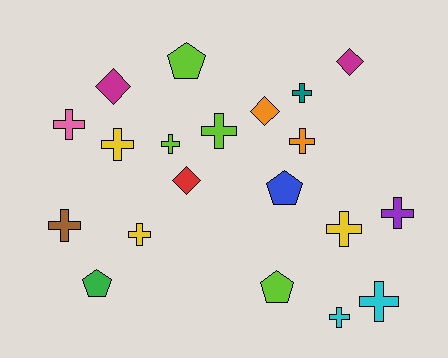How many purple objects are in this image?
There is 1 purple object.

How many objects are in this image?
There are 20 objects.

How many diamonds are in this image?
There are 4 diamonds.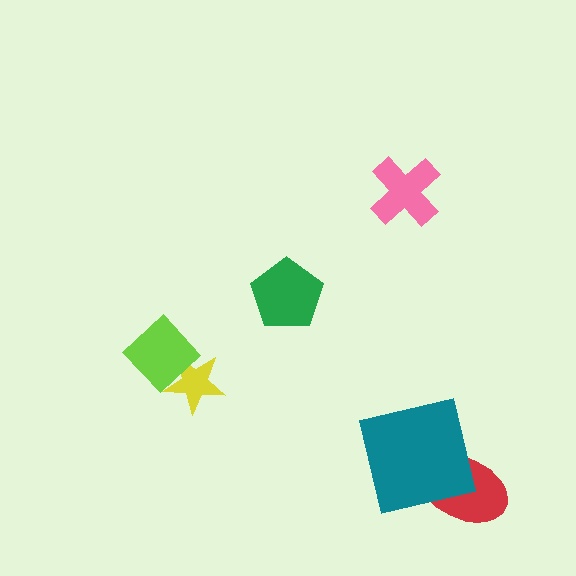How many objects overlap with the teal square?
1 object overlaps with the teal square.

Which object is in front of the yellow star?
The lime diamond is in front of the yellow star.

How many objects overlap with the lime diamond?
1 object overlaps with the lime diamond.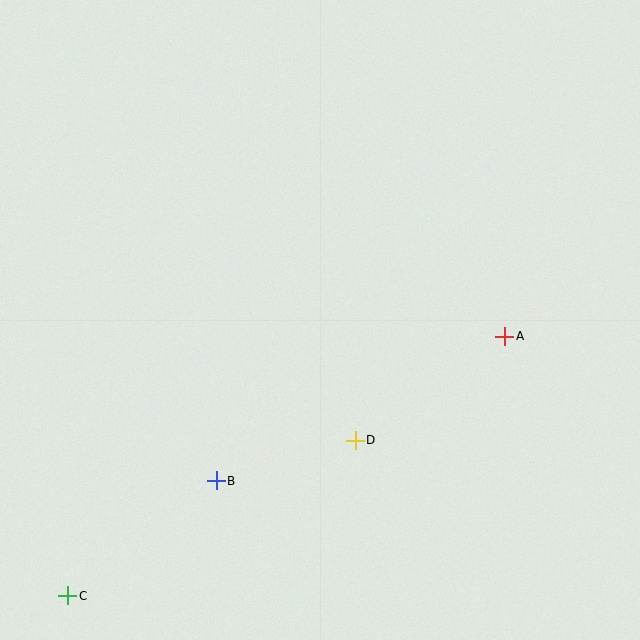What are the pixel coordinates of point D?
Point D is at (355, 440).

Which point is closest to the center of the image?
Point D at (355, 440) is closest to the center.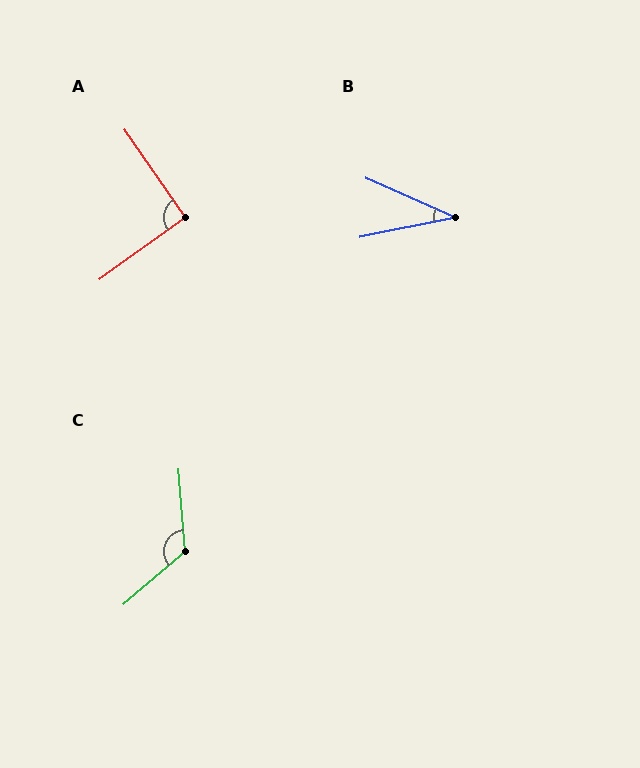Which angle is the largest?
C, at approximately 126 degrees.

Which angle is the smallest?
B, at approximately 35 degrees.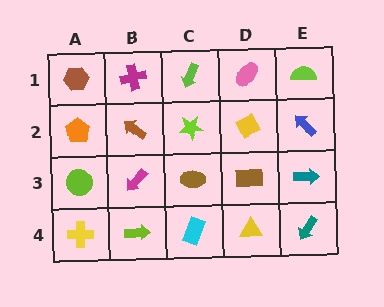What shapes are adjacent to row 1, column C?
A lime star (row 2, column C), a magenta cross (row 1, column B), a pink ellipse (row 1, column D).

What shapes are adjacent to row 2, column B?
A magenta cross (row 1, column B), a magenta arrow (row 3, column B), an orange pentagon (row 2, column A), a lime star (row 2, column C).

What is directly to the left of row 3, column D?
A brown ellipse.